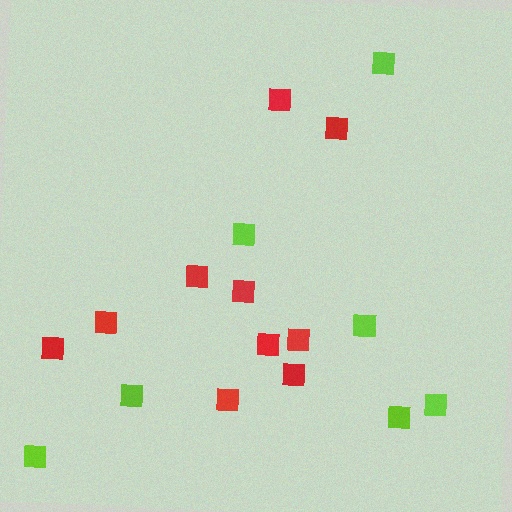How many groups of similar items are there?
There are 2 groups: one group of lime squares (7) and one group of red squares (10).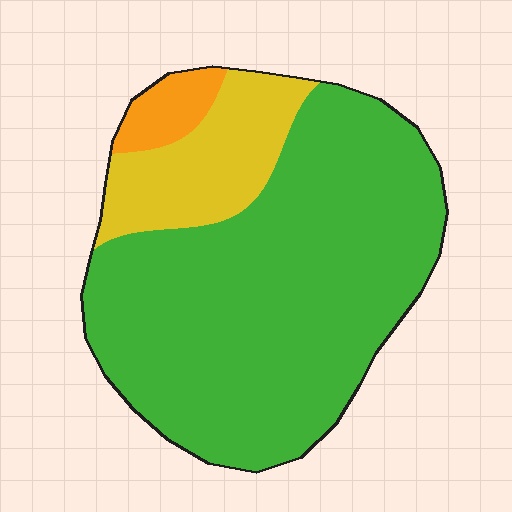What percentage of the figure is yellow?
Yellow takes up less than a quarter of the figure.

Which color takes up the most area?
Green, at roughly 75%.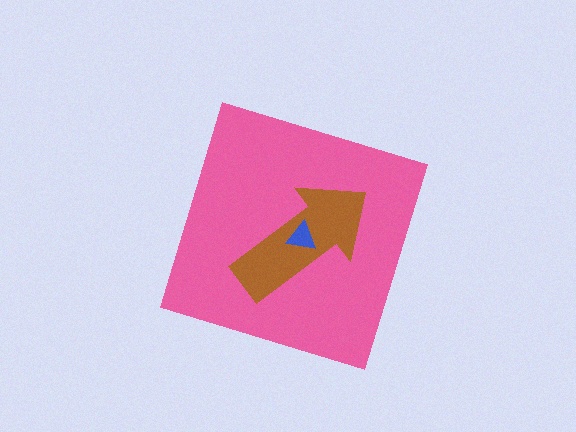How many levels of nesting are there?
3.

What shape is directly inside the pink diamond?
The brown arrow.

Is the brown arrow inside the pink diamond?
Yes.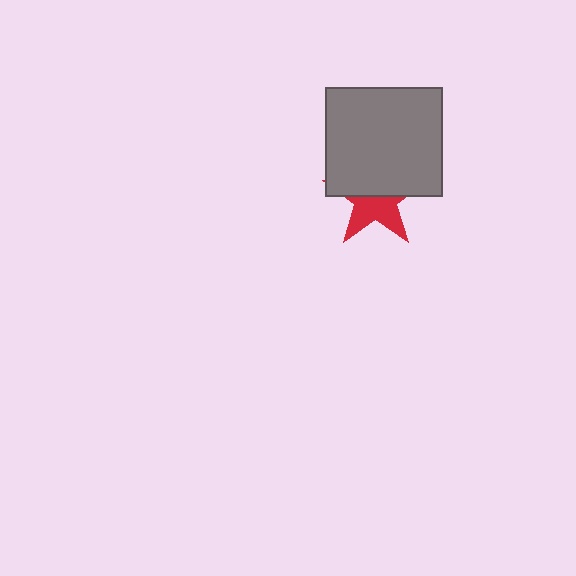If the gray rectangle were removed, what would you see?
You would see the complete red star.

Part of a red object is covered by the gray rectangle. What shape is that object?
It is a star.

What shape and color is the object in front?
The object in front is a gray rectangle.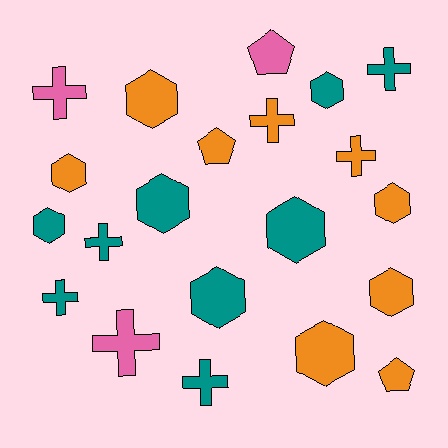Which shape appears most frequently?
Hexagon, with 10 objects.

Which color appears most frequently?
Orange, with 9 objects.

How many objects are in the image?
There are 21 objects.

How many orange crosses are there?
There are 2 orange crosses.